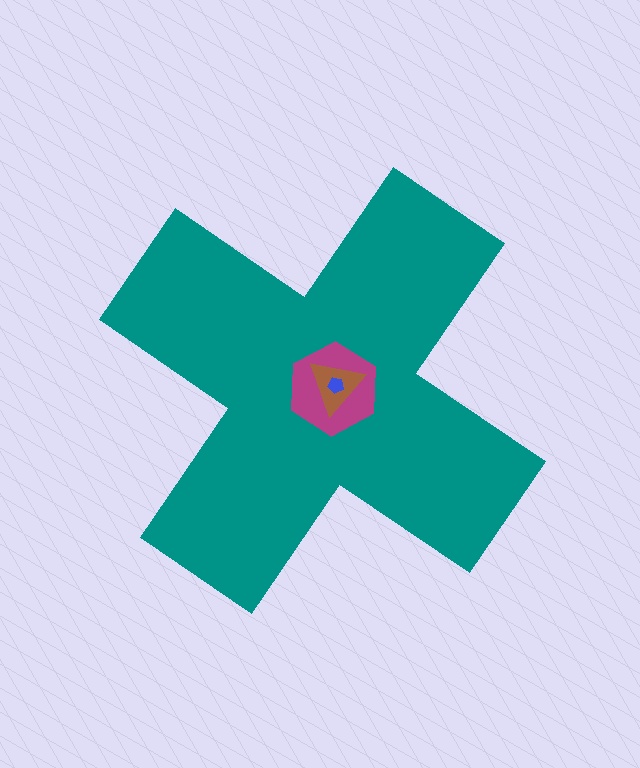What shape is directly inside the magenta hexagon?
The brown triangle.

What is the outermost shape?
The teal cross.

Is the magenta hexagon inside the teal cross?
Yes.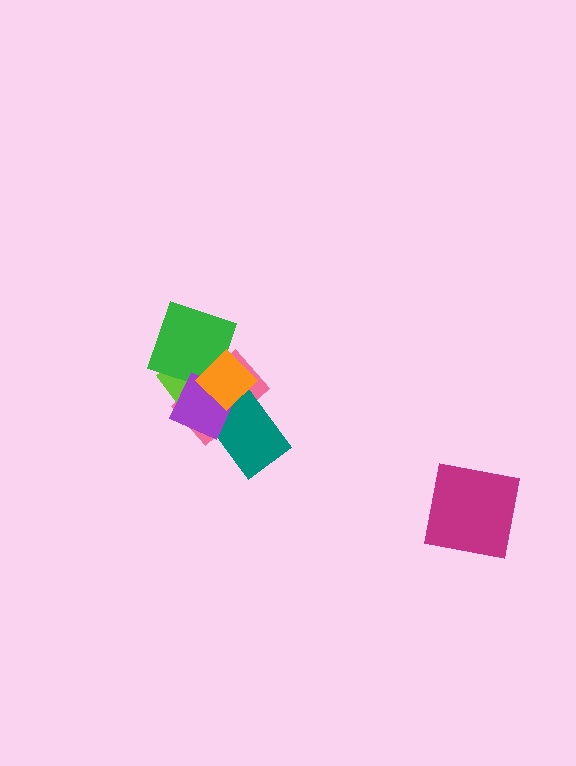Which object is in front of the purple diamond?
The orange diamond is in front of the purple diamond.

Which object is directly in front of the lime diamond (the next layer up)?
The green square is directly in front of the lime diamond.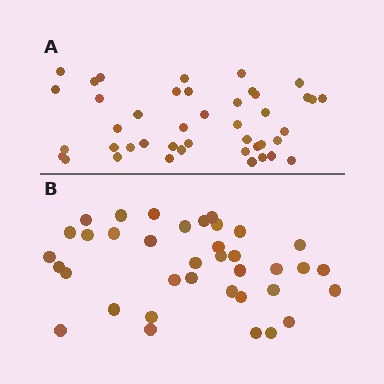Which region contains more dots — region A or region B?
Region A (the top region) has more dots.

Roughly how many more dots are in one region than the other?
Region A has about 6 more dots than region B.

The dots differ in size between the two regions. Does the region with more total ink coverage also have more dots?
No. Region B has more total ink coverage because its dots are larger, but region A actually contains more individual dots. Total area can be misleading — the number of items is what matters here.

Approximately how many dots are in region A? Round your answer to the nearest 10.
About 40 dots. (The exact count is 43, which rounds to 40.)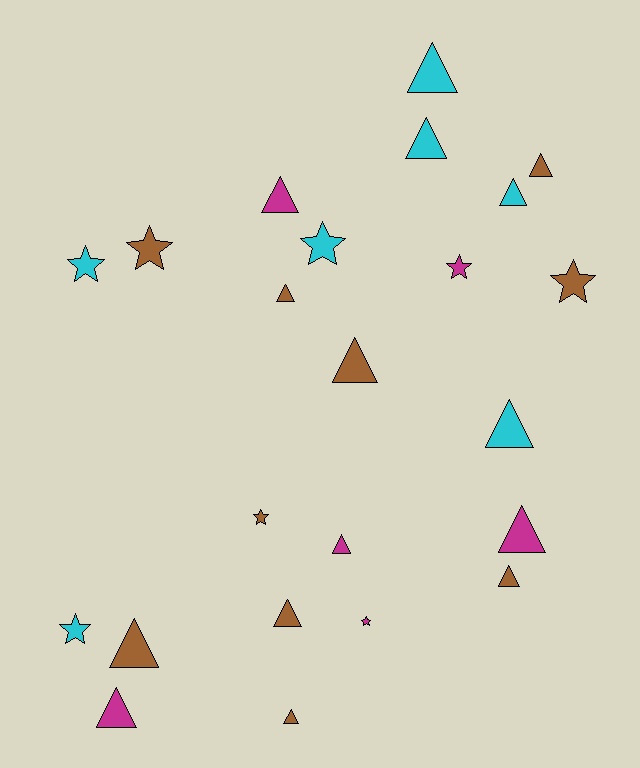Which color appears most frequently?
Brown, with 10 objects.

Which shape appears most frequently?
Triangle, with 15 objects.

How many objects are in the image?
There are 23 objects.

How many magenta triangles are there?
There are 4 magenta triangles.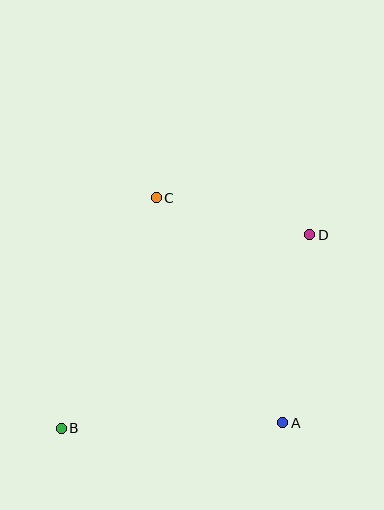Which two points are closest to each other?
Points C and D are closest to each other.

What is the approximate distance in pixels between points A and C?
The distance between A and C is approximately 258 pixels.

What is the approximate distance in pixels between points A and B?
The distance between A and B is approximately 222 pixels.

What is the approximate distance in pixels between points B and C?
The distance between B and C is approximately 249 pixels.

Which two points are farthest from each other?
Points B and D are farthest from each other.